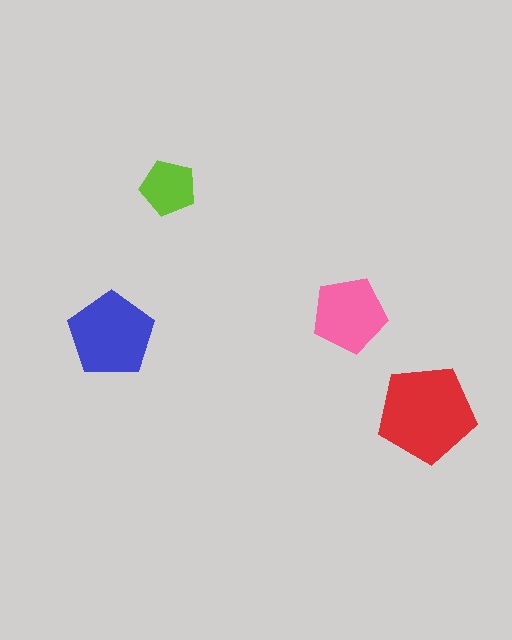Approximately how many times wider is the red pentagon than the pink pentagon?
About 1.5 times wider.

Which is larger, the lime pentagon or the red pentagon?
The red one.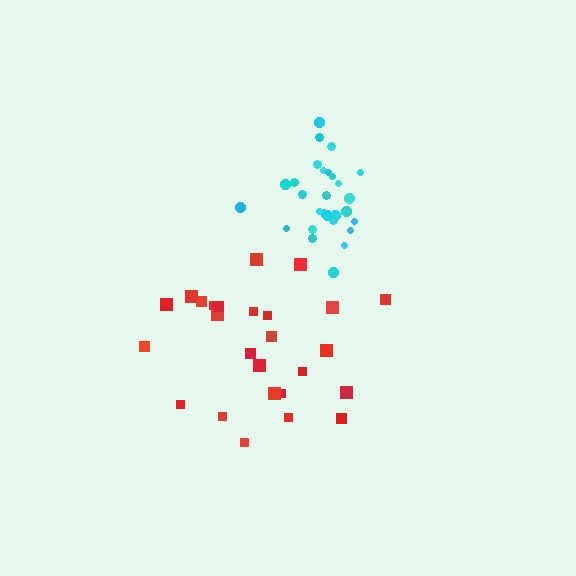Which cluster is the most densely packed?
Cyan.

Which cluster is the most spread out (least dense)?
Red.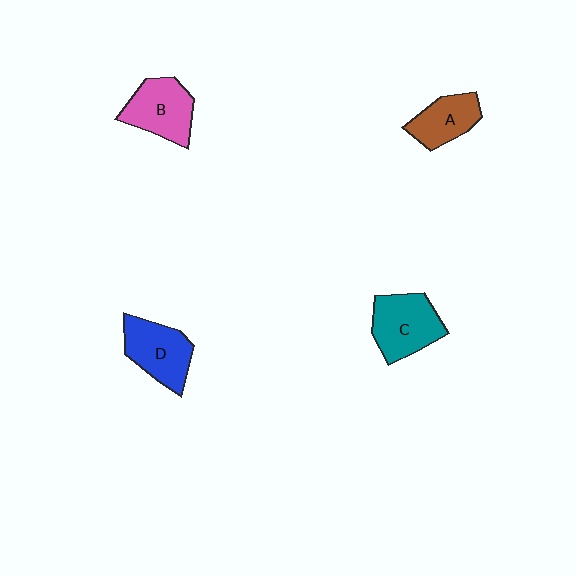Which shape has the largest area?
Shape C (teal).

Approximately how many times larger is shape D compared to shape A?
Approximately 1.3 times.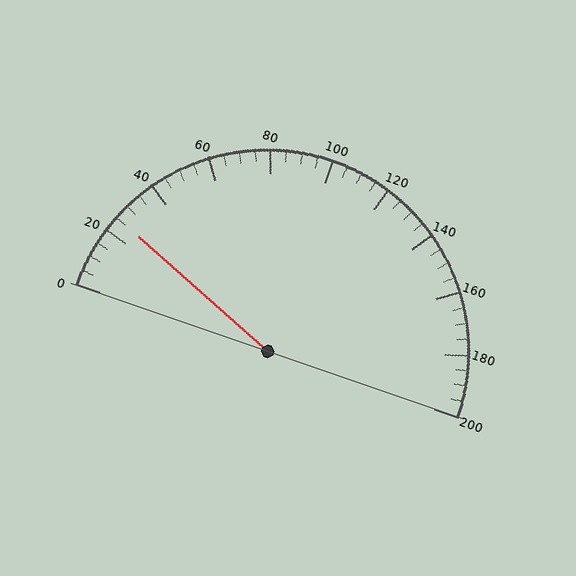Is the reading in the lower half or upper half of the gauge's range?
The reading is in the lower half of the range (0 to 200).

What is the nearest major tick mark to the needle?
The nearest major tick mark is 20.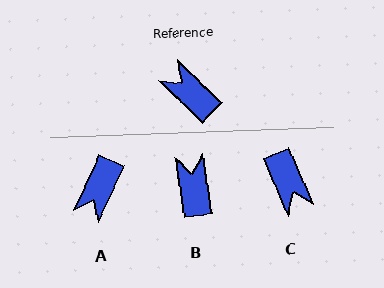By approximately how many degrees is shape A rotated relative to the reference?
Approximately 109 degrees counter-clockwise.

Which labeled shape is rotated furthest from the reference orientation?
C, about 157 degrees away.